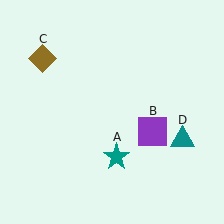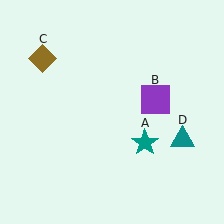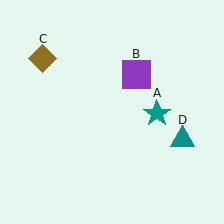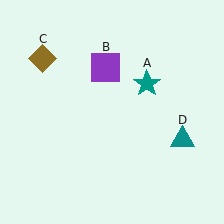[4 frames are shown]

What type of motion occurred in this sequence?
The teal star (object A), purple square (object B) rotated counterclockwise around the center of the scene.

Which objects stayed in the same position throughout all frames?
Brown diamond (object C) and teal triangle (object D) remained stationary.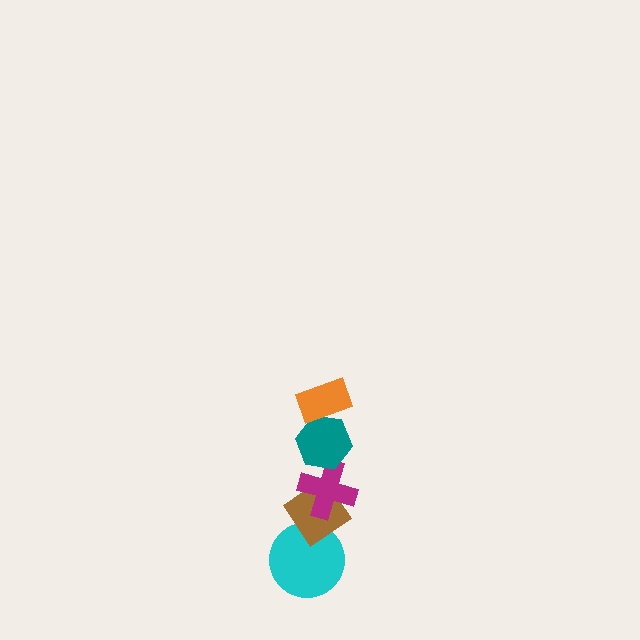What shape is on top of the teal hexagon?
The orange rectangle is on top of the teal hexagon.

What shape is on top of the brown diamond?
The magenta cross is on top of the brown diamond.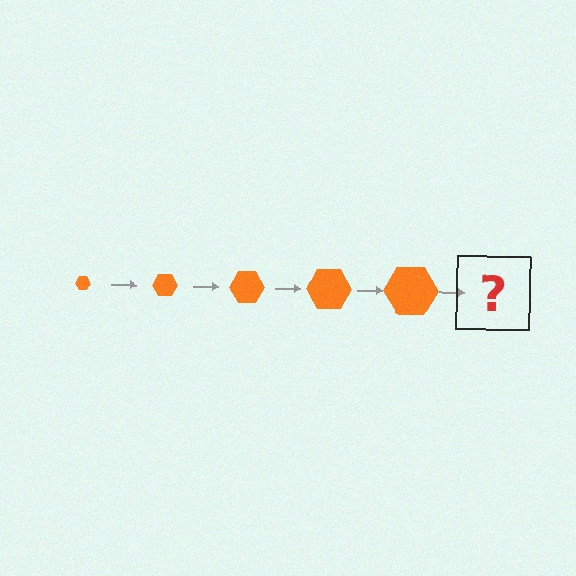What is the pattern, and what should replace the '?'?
The pattern is that the hexagon gets progressively larger each step. The '?' should be an orange hexagon, larger than the previous one.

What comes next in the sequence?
The next element should be an orange hexagon, larger than the previous one.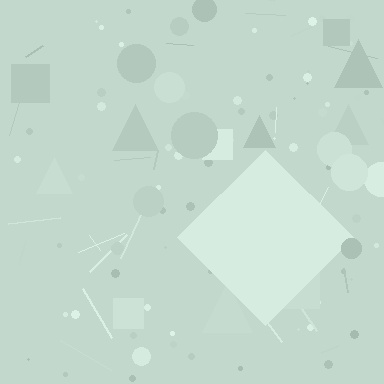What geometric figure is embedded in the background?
A diamond is embedded in the background.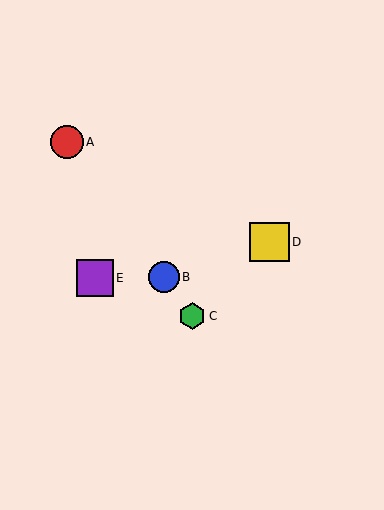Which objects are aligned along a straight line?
Objects A, B, C are aligned along a straight line.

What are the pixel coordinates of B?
Object B is at (164, 277).